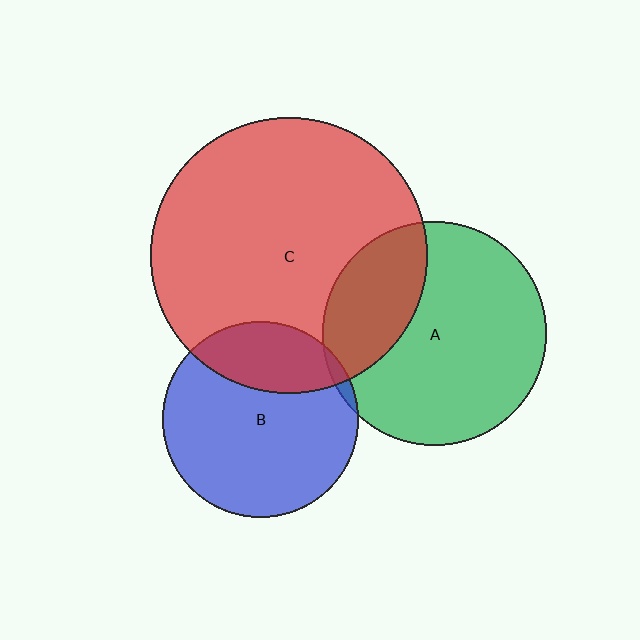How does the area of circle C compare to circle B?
Approximately 2.0 times.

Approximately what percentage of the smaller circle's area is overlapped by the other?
Approximately 5%.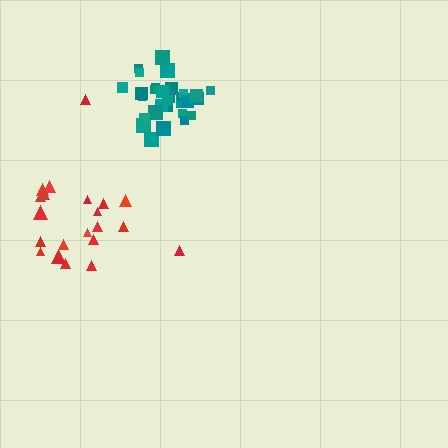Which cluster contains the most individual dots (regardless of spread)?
Teal (30).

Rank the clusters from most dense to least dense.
teal, red.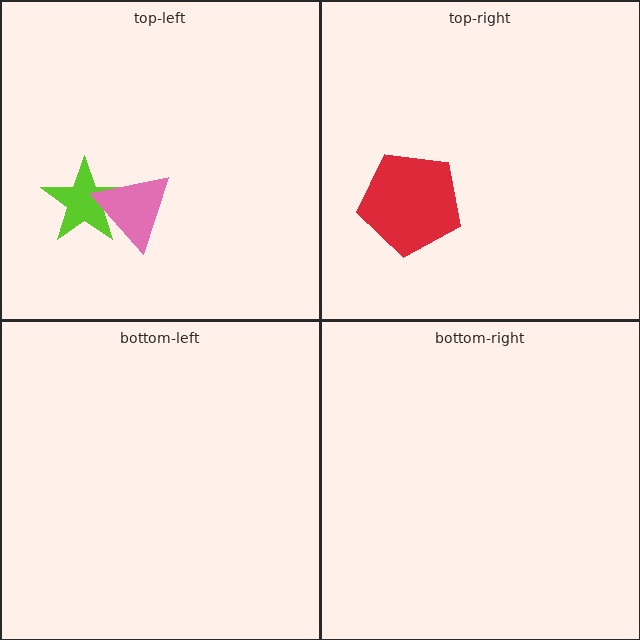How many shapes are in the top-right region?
1.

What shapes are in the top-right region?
The red pentagon.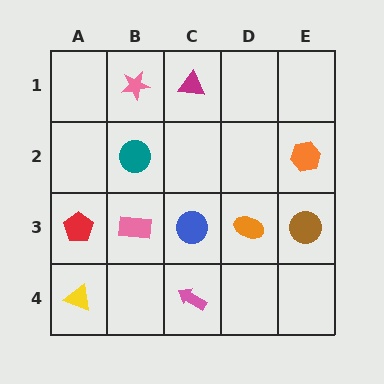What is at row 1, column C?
A magenta triangle.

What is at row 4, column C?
A pink arrow.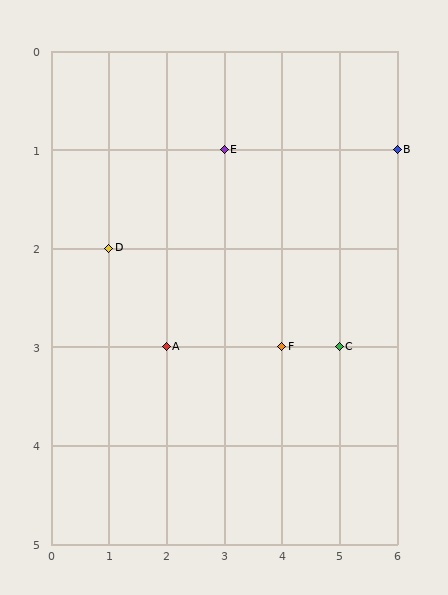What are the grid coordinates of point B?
Point B is at grid coordinates (6, 1).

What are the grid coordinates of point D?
Point D is at grid coordinates (1, 2).